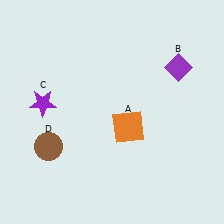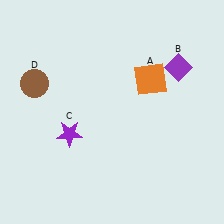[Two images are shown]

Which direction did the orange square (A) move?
The orange square (A) moved up.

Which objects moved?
The objects that moved are: the orange square (A), the purple star (C), the brown circle (D).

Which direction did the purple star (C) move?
The purple star (C) moved down.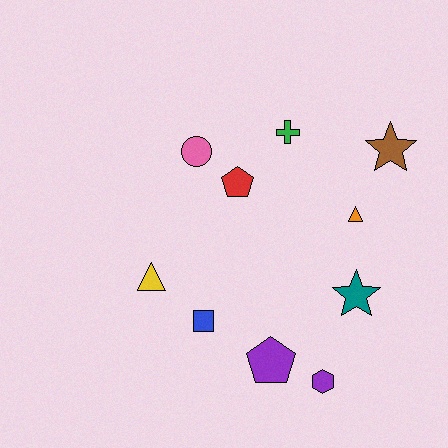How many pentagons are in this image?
There are 2 pentagons.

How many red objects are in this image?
There is 1 red object.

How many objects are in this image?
There are 10 objects.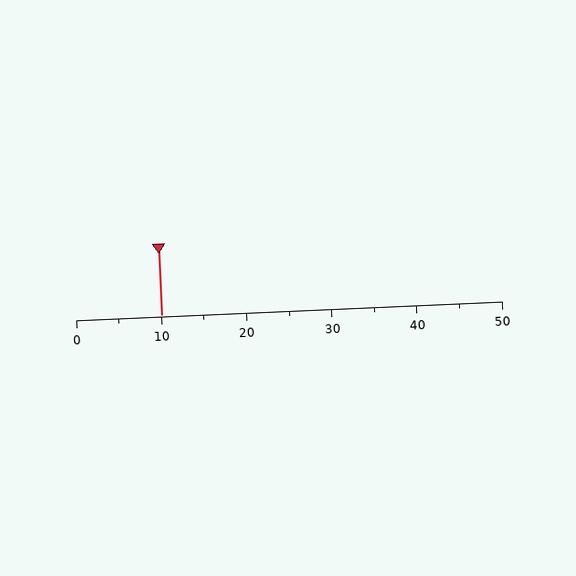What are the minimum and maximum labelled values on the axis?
The axis runs from 0 to 50.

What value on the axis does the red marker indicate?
The marker indicates approximately 10.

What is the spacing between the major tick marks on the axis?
The major ticks are spaced 10 apart.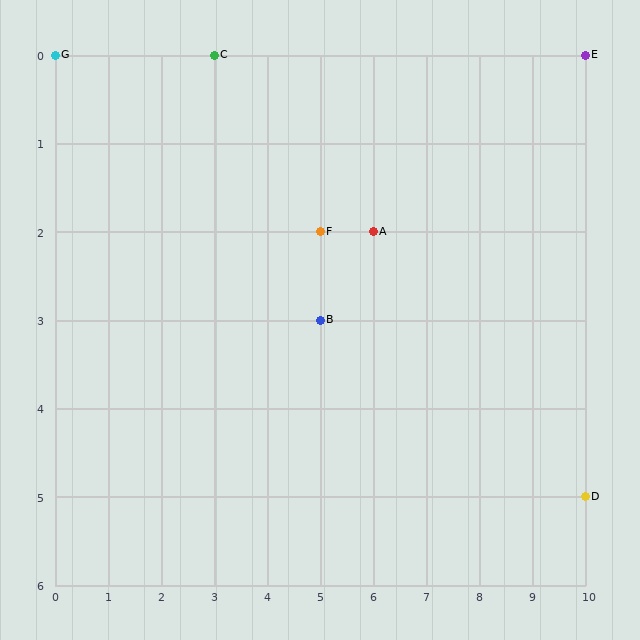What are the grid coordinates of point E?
Point E is at grid coordinates (10, 0).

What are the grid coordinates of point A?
Point A is at grid coordinates (6, 2).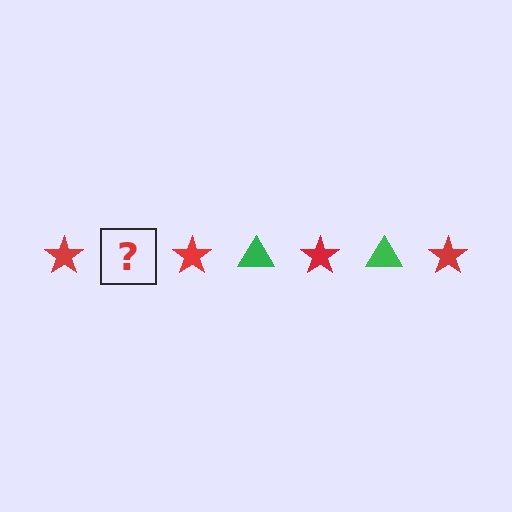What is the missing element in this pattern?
The missing element is a green triangle.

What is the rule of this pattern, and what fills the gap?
The rule is that the pattern alternates between red star and green triangle. The gap should be filled with a green triangle.